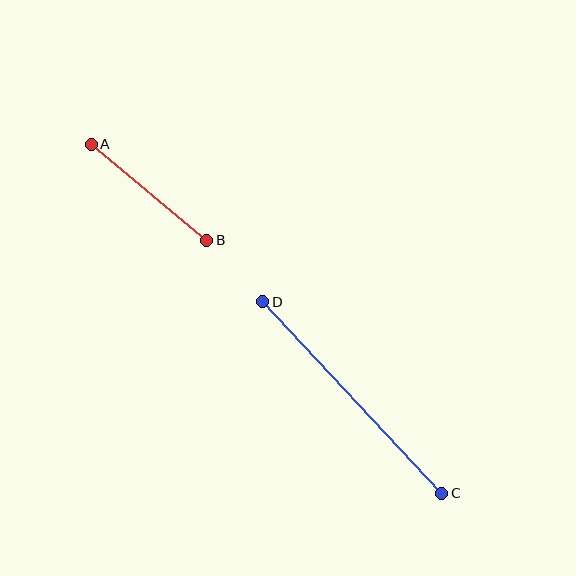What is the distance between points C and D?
The distance is approximately 262 pixels.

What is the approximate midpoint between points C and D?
The midpoint is at approximately (352, 398) pixels.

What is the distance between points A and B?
The distance is approximately 150 pixels.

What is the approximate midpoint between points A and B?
The midpoint is at approximately (149, 192) pixels.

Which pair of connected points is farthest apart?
Points C and D are farthest apart.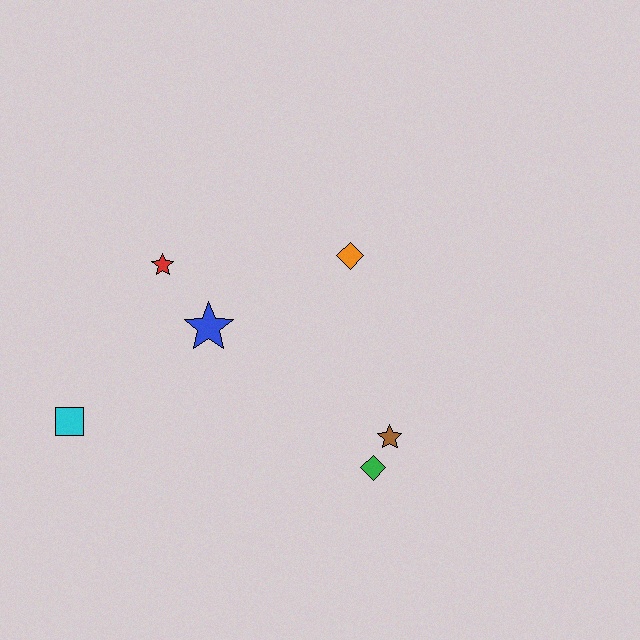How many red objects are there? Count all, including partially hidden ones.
There is 1 red object.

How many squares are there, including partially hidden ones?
There is 1 square.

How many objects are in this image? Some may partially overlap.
There are 6 objects.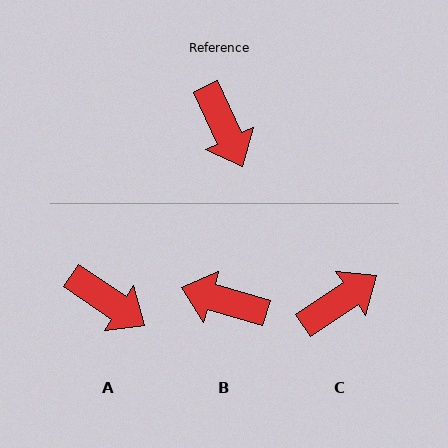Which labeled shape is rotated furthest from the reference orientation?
B, about 132 degrees away.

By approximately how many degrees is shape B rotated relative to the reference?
Approximately 132 degrees clockwise.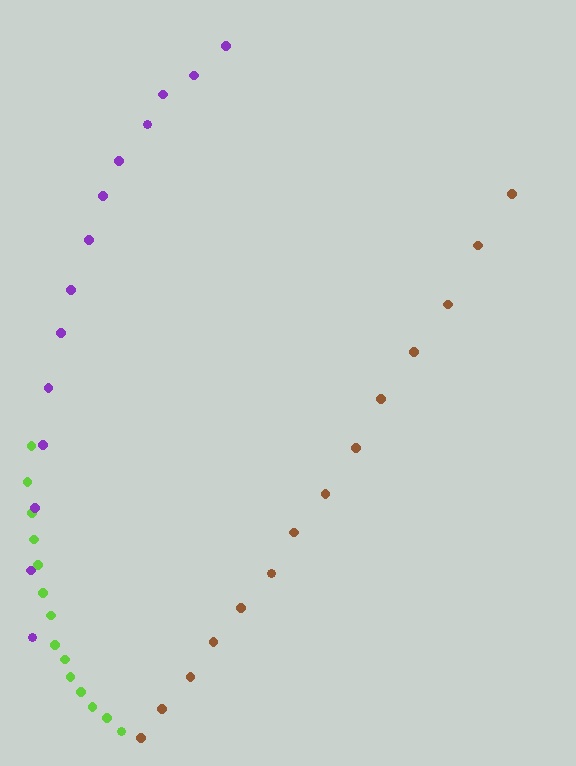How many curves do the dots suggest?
There are 3 distinct paths.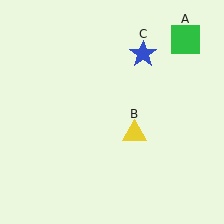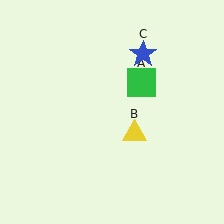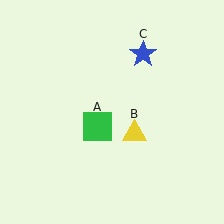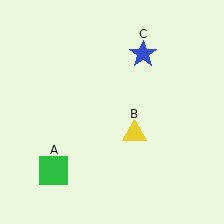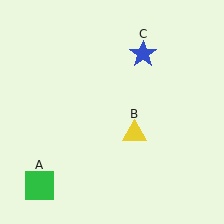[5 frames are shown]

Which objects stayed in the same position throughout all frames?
Yellow triangle (object B) and blue star (object C) remained stationary.